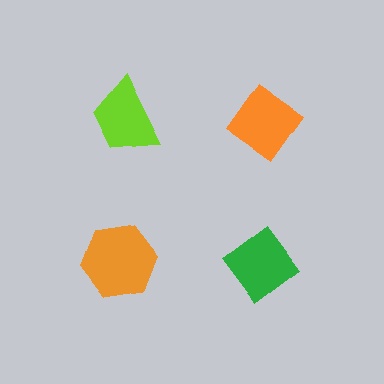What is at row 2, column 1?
An orange hexagon.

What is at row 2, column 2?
A green diamond.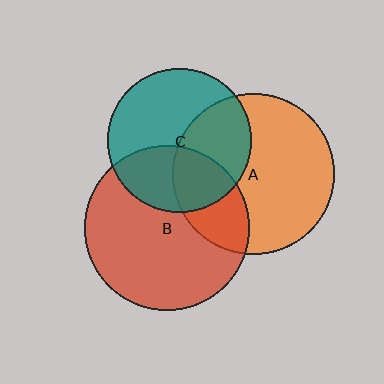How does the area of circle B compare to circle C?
Approximately 1.3 times.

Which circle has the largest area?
Circle B (red).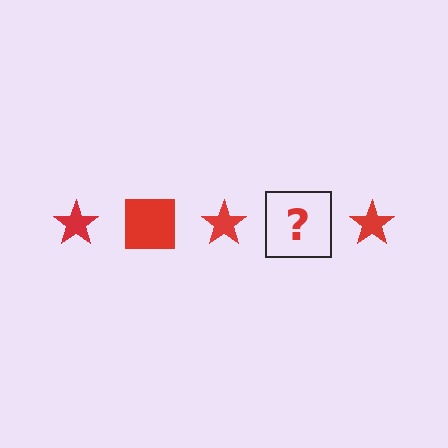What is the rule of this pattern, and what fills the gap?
The rule is that the pattern cycles through star, square shapes in red. The gap should be filled with a red square.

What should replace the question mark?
The question mark should be replaced with a red square.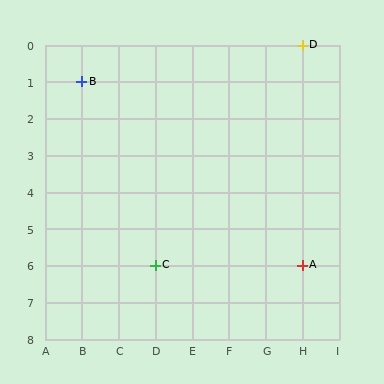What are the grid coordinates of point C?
Point C is at grid coordinates (D, 6).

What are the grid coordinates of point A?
Point A is at grid coordinates (H, 6).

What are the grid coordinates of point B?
Point B is at grid coordinates (B, 1).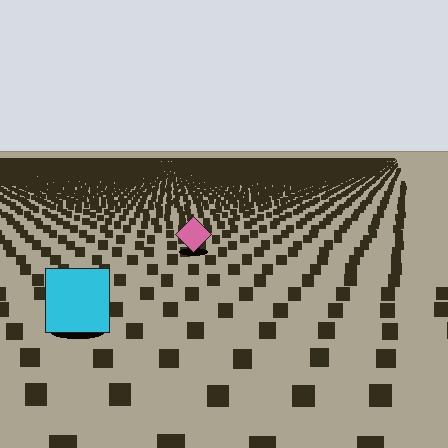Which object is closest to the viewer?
The cyan square is closest. The texture marks near it are larger and more spread out.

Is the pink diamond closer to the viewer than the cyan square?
No. The cyan square is closer — you can tell from the texture gradient: the ground texture is coarser near it.